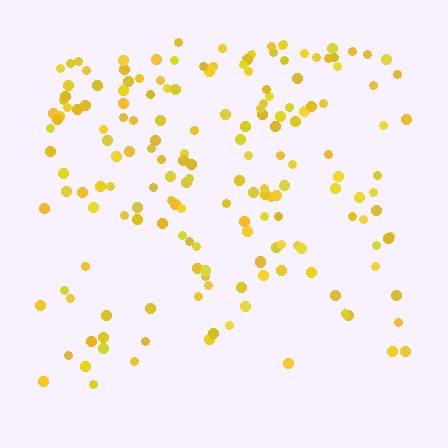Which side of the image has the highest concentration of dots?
The top.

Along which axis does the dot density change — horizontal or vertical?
Vertical.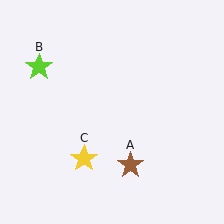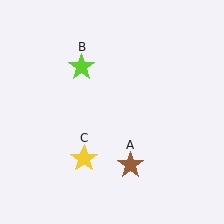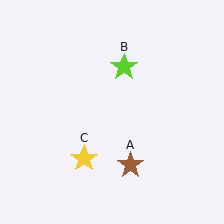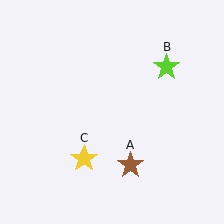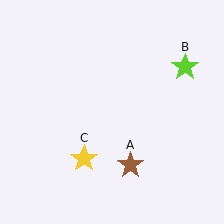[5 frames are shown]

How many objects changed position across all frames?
1 object changed position: lime star (object B).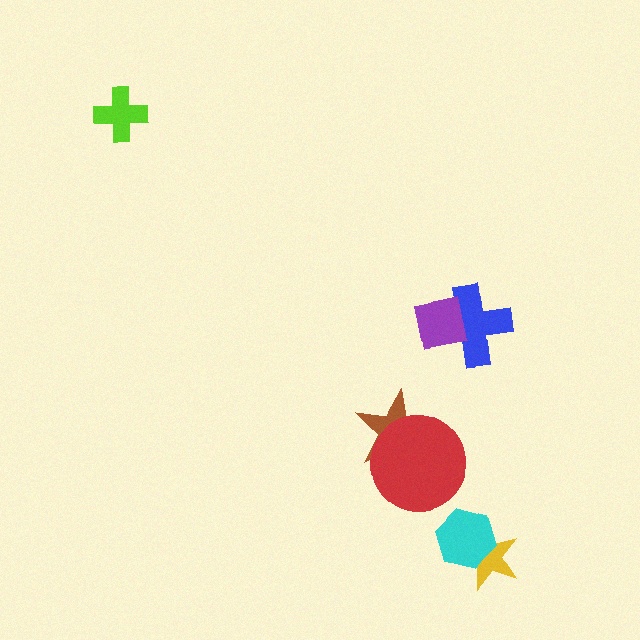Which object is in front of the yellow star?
The cyan hexagon is in front of the yellow star.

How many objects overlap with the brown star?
1 object overlaps with the brown star.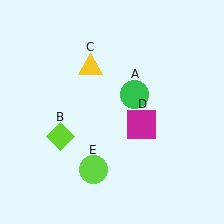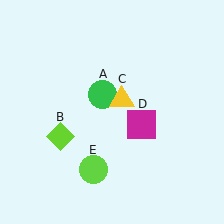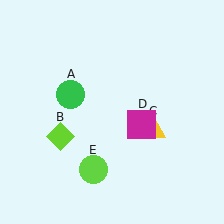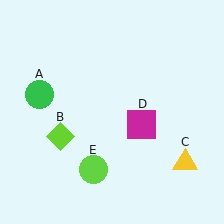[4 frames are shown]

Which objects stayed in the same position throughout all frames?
Lime diamond (object B) and magenta square (object D) and lime circle (object E) remained stationary.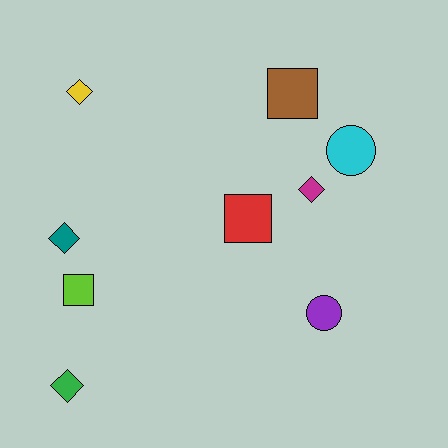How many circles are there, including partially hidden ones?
There are 2 circles.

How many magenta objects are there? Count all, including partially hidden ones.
There is 1 magenta object.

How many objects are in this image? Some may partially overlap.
There are 9 objects.